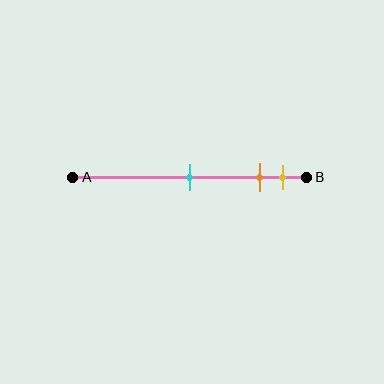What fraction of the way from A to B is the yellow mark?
The yellow mark is approximately 90% (0.9) of the way from A to B.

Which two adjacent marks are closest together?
The orange and yellow marks are the closest adjacent pair.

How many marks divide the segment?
There are 3 marks dividing the segment.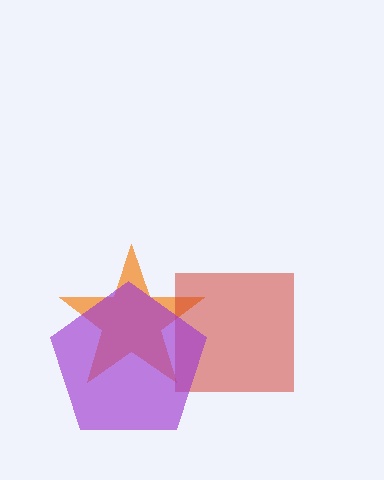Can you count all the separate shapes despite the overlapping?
Yes, there are 3 separate shapes.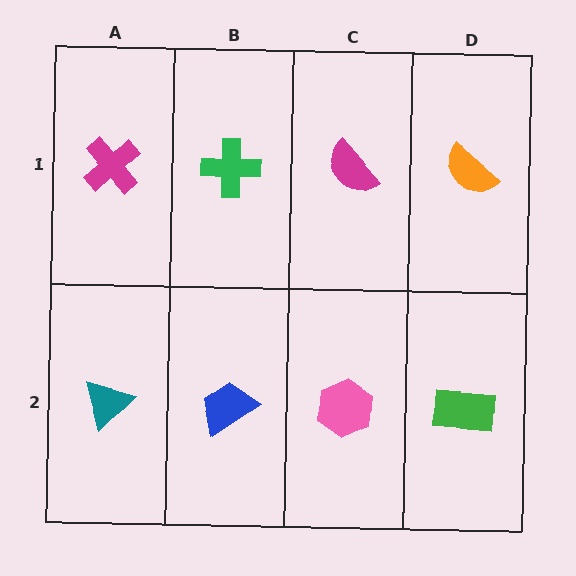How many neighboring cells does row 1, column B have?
3.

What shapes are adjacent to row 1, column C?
A pink hexagon (row 2, column C), a green cross (row 1, column B), an orange semicircle (row 1, column D).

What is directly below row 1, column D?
A green rectangle.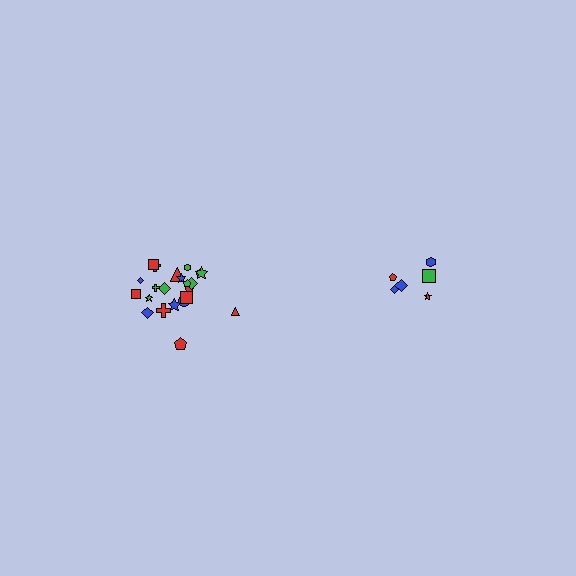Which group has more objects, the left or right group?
The left group.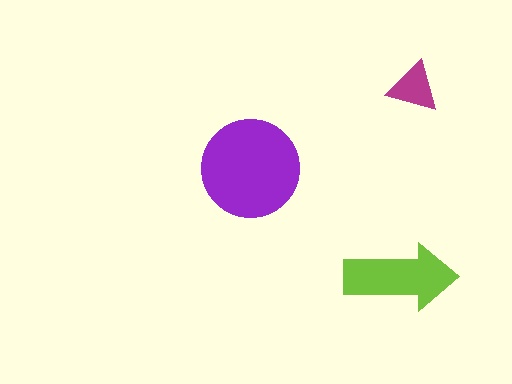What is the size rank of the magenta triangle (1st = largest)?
3rd.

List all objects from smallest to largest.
The magenta triangle, the lime arrow, the purple circle.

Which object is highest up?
The magenta triangle is topmost.